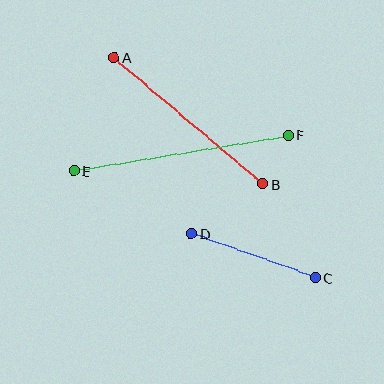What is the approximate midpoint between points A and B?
The midpoint is at approximately (189, 121) pixels.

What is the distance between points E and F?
The distance is approximately 217 pixels.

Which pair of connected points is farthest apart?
Points E and F are farthest apart.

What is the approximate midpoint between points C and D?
The midpoint is at approximately (253, 256) pixels.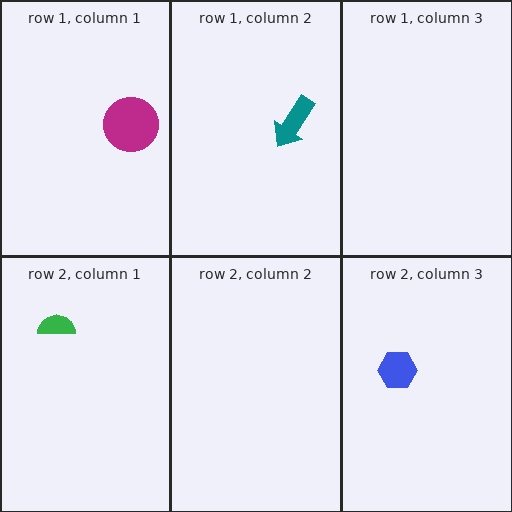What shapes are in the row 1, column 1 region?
The magenta circle.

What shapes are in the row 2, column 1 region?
The green semicircle.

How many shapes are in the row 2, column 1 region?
1.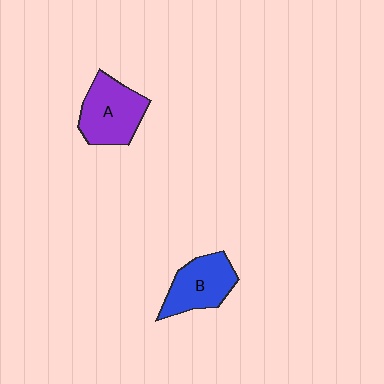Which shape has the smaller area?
Shape B (blue).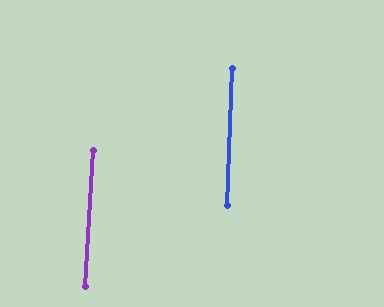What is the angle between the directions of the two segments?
Approximately 1 degree.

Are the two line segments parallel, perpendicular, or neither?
Parallel — their directions differ by only 1.5°.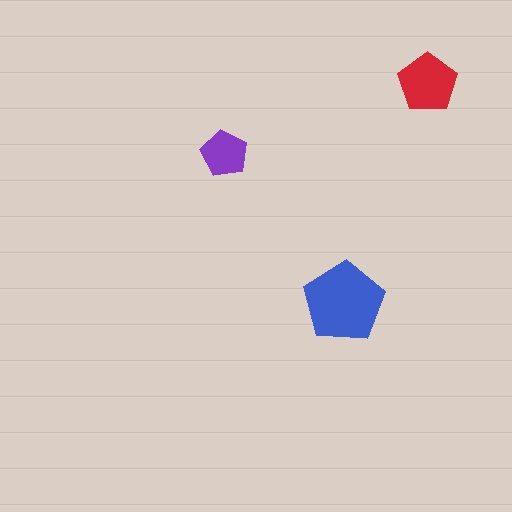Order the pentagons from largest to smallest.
the blue one, the red one, the purple one.